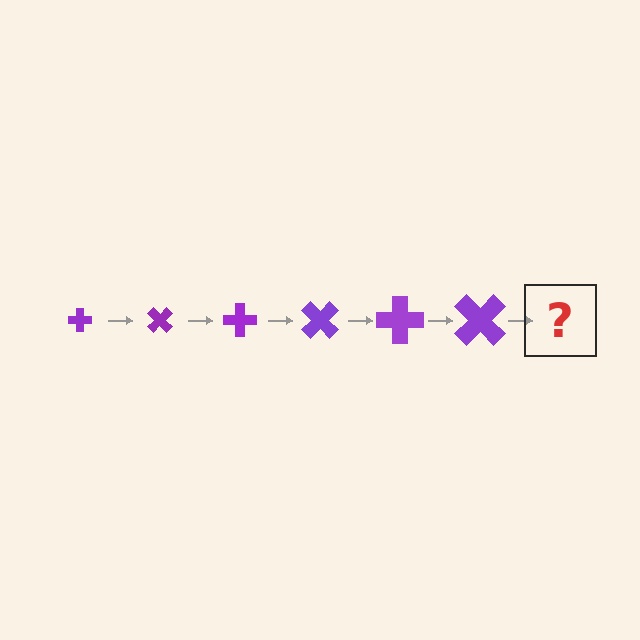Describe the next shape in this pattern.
It should be a cross, larger than the previous one and rotated 270 degrees from the start.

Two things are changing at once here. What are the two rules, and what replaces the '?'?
The two rules are that the cross grows larger each step and it rotates 45 degrees each step. The '?' should be a cross, larger than the previous one and rotated 270 degrees from the start.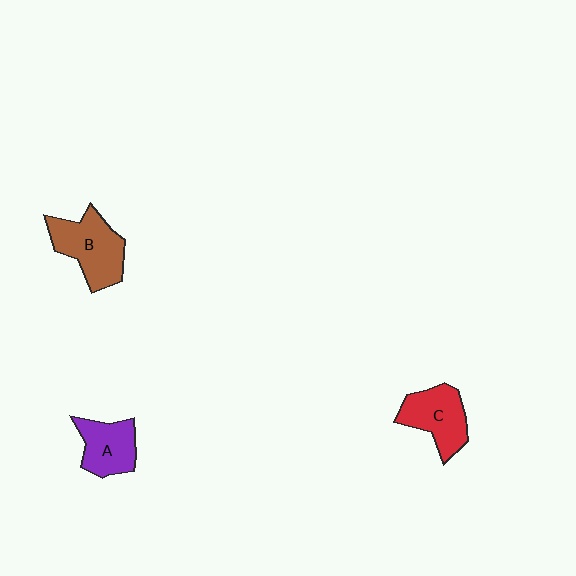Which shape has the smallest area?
Shape A (purple).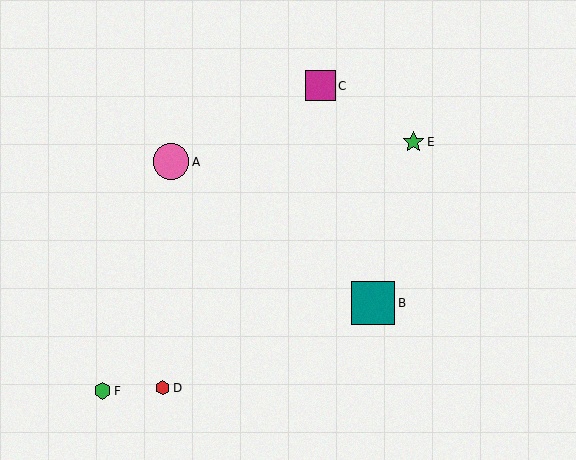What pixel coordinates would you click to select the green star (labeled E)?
Click at (413, 142) to select the green star E.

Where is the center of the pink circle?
The center of the pink circle is at (171, 162).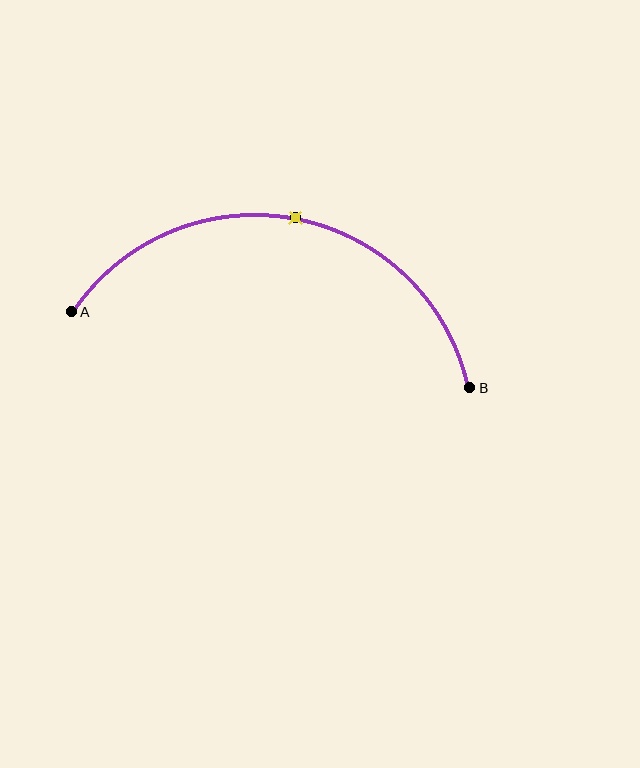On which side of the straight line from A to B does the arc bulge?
The arc bulges above the straight line connecting A and B.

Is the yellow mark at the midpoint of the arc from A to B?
Yes. The yellow mark lies on the arc at equal arc-length from both A and B — it is the arc midpoint.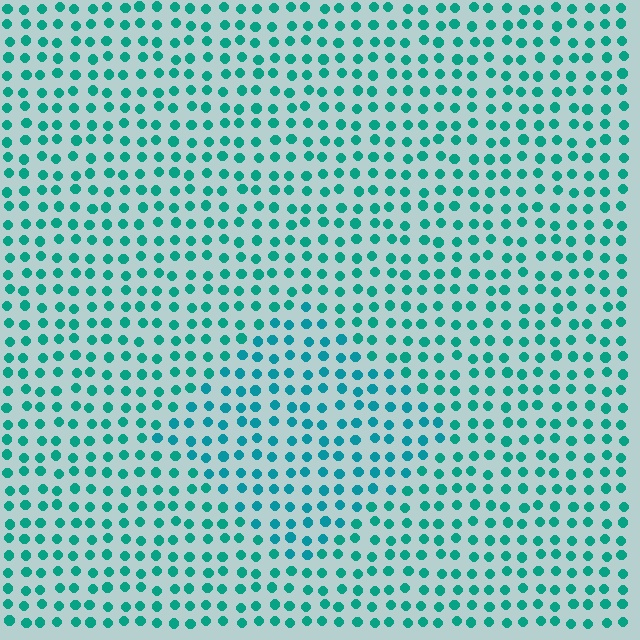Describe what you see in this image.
The image is filled with small teal elements in a uniform arrangement. A diamond-shaped region is visible where the elements are tinted to a slightly different hue, forming a subtle color boundary.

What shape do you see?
I see a diamond.